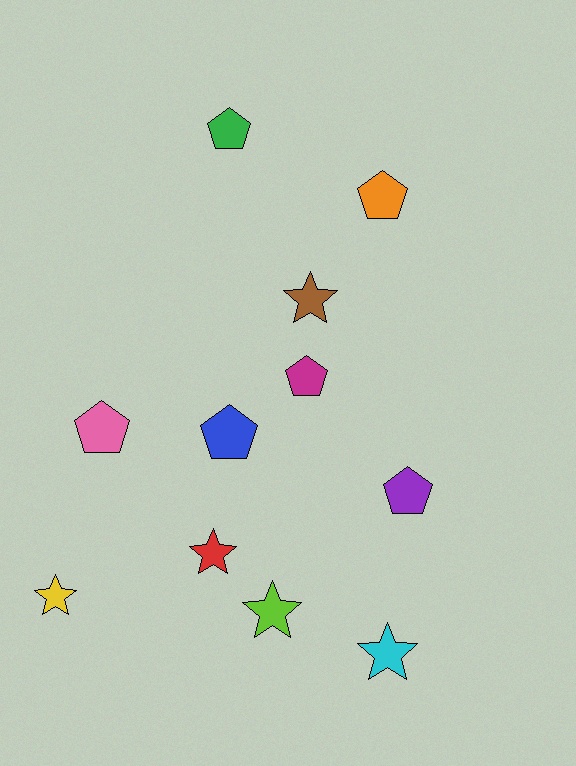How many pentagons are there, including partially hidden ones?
There are 6 pentagons.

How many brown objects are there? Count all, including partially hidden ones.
There is 1 brown object.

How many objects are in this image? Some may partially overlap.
There are 11 objects.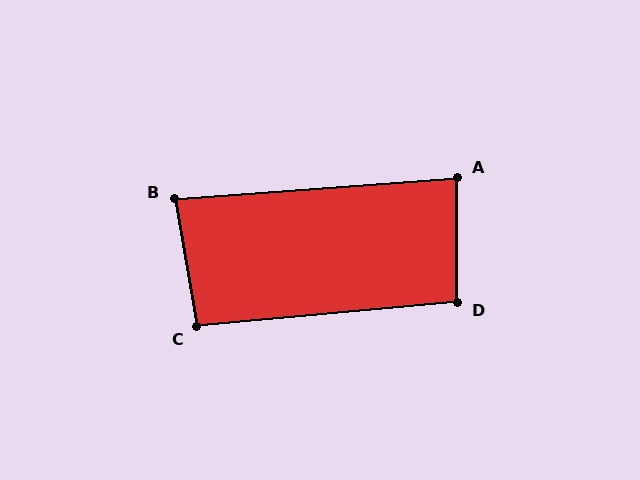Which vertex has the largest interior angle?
D, at approximately 95 degrees.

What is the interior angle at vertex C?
Approximately 94 degrees (approximately right).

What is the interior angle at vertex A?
Approximately 86 degrees (approximately right).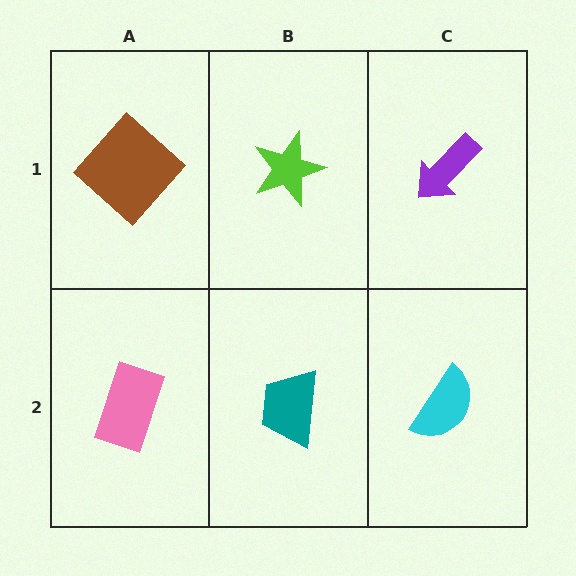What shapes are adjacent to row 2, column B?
A lime star (row 1, column B), a pink rectangle (row 2, column A), a cyan semicircle (row 2, column C).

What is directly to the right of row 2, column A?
A teal trapezoid.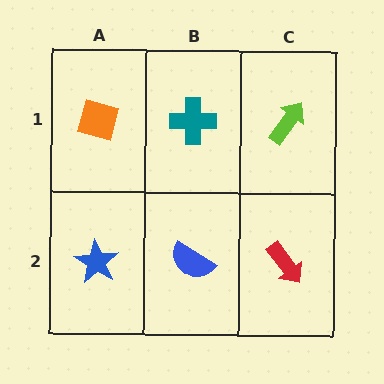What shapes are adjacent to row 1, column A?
A blue star (row 2, column A), a teal cross (row 1, column B).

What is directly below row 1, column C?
A red arrow.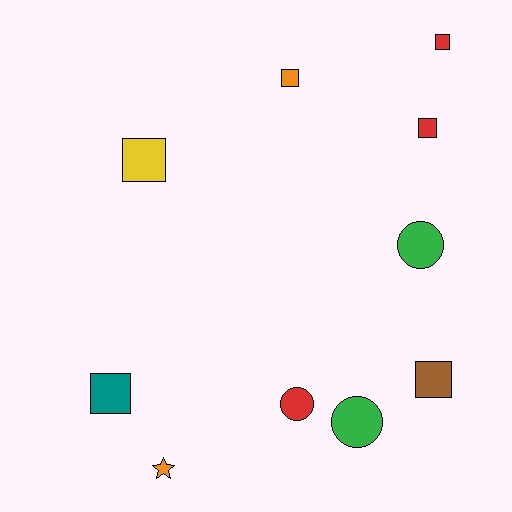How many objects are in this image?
There are 10 objects.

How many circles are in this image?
There are 3 circles.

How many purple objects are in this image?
There are no purple objects.